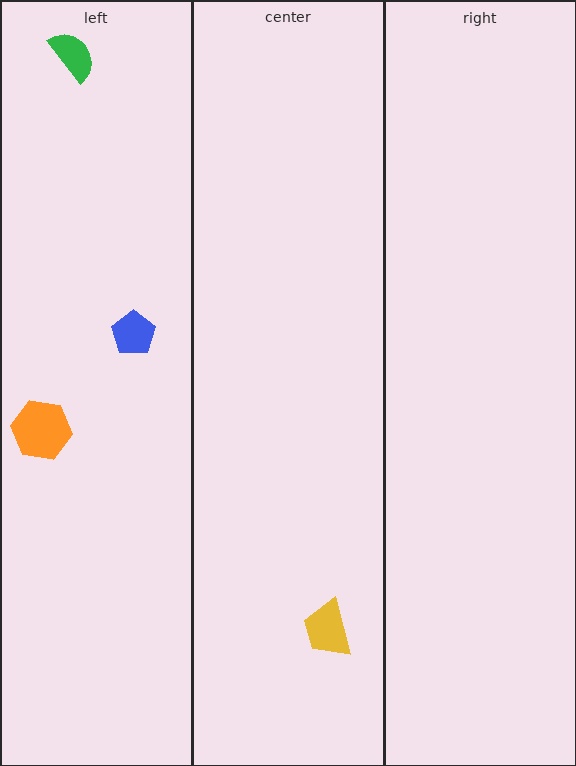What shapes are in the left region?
The green semicircle, the orange hexagon, the blue pentagon.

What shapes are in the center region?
The yellow trapezoid.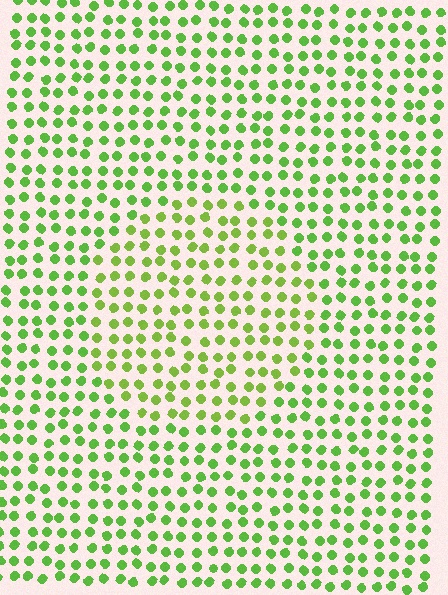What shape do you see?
I see a circle.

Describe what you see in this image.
The image is filled with small lime elements in a uniform arrangement. A circle-shaped region is visible where the elements are tinted to a slightly different hue, forming a subtle color boundary.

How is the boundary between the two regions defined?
The boundary is defined purely by a slight shift in hue (about 17 degrees). Spacing, size, and orientation are identical on both sides.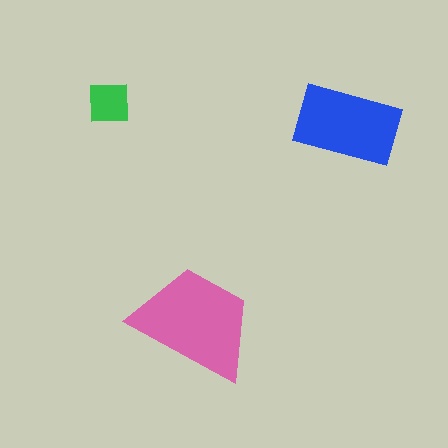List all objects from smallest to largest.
The green square, the blue rectangle, the pink trapezoid.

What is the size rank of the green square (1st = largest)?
3rd.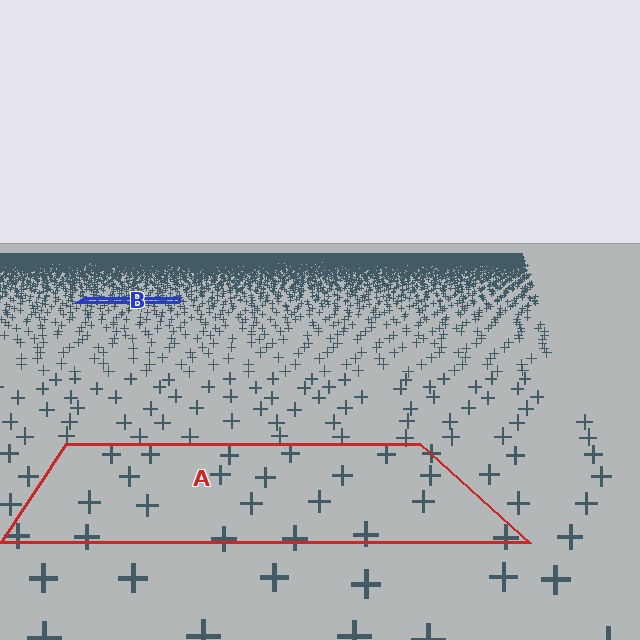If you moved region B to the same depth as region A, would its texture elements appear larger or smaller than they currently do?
They would appear larger. At a closer depth, the same texture elements are projected at a bigger on-screen size.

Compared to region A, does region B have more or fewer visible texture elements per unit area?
Region B has more texture elements per unit area — they are packed more densely because it is farther away.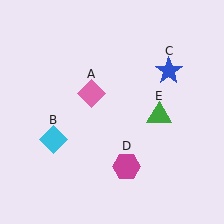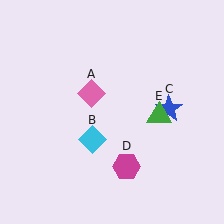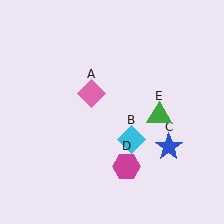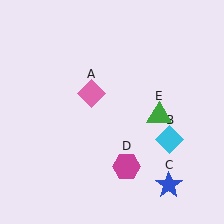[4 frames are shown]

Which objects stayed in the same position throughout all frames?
Pink diamond (object A) and magenta hexagon (object D) and green triangle (object E) remained stationary.